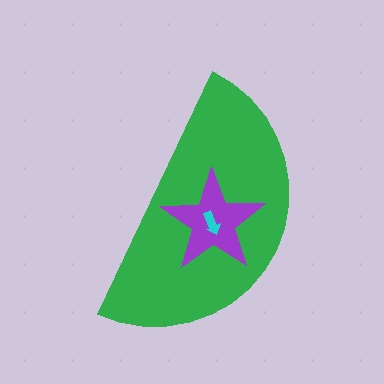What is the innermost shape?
The cyan arrow.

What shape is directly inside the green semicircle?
The purple star.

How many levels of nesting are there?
3.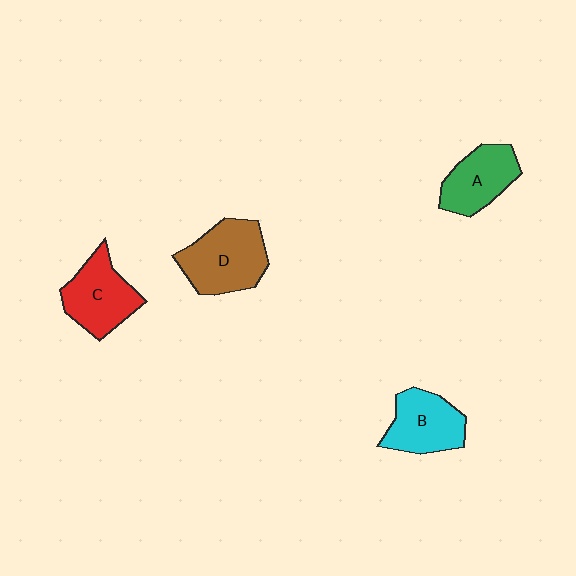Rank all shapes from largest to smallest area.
From largest to smallest: D (brown), C (red), B (cyan), A (green).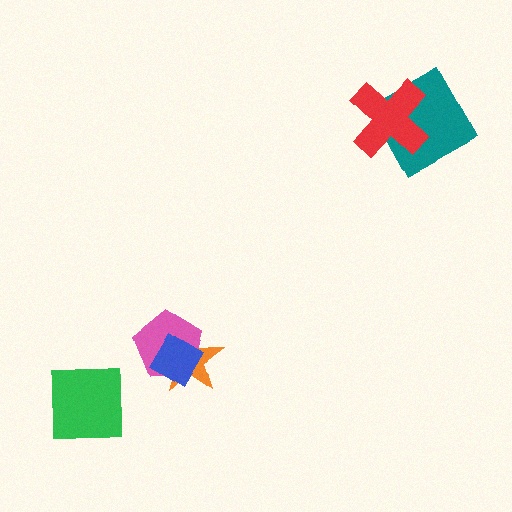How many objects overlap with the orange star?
2 objects overlap with the orange star.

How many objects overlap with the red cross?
1 object overlaps with the red cross.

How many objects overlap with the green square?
0 objects overlap with the green square.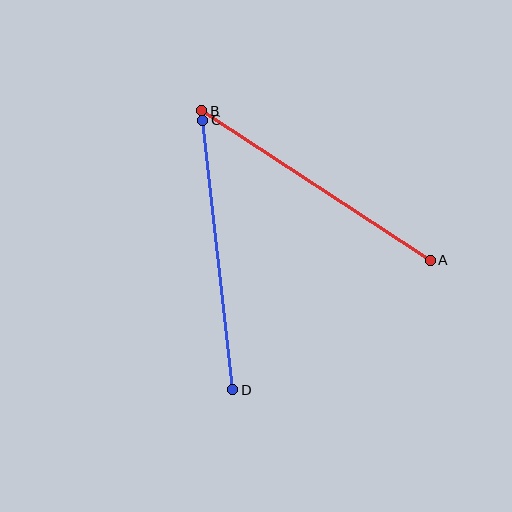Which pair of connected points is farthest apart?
Points A and B are farthest apart.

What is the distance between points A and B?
The distance is approximately 273 pixels.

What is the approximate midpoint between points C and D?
The midpoint is at approximately (218, 255) pixels.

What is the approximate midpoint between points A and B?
The midpoint is at approximately (316, 186) pixels.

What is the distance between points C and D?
The distance is approximately 271 pixels.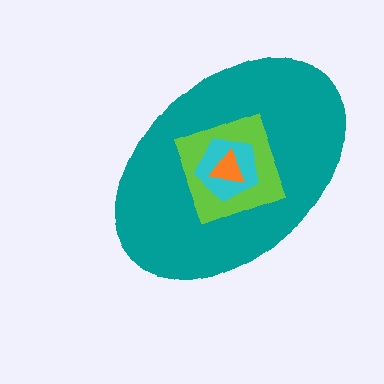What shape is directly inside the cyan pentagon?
The orange triangle.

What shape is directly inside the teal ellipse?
The lime diamond.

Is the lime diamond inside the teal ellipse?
Yes.